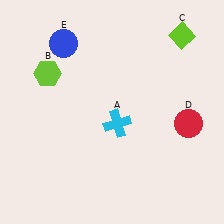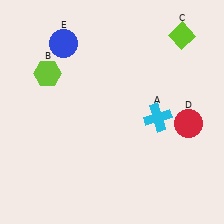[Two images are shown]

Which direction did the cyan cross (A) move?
The cyan cross (A) moved right.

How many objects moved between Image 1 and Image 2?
1 object moved between the two images.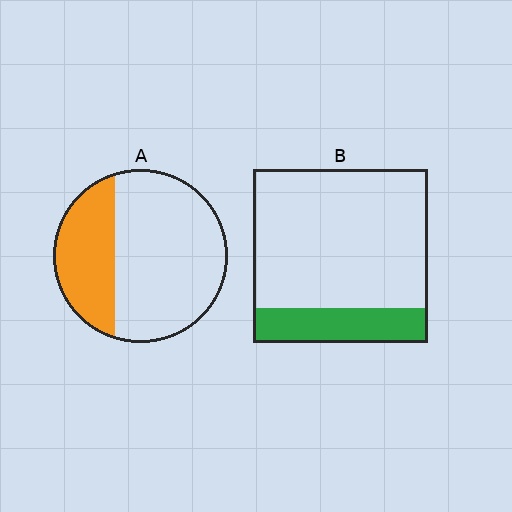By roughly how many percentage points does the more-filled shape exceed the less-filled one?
By roughly 10 percentage points (A over B).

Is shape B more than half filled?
No.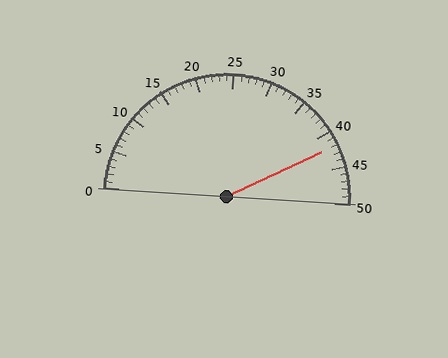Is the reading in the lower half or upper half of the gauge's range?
The reading is in the upper half of the range (0 to 50).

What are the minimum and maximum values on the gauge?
The gauge ranges from 0 to 50.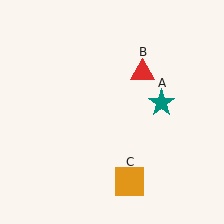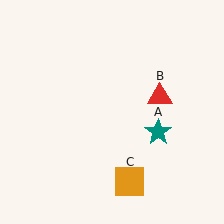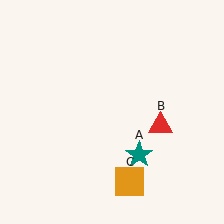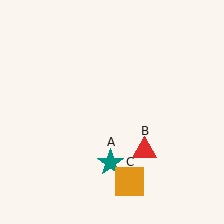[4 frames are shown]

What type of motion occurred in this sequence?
The teal star (object A), red triangle (object B) rotated clockwise around the center of the scene.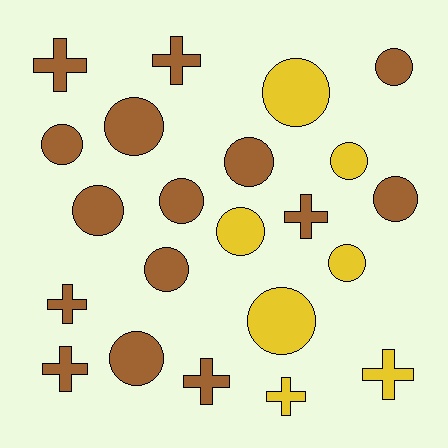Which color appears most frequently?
Brown, with 15 objects.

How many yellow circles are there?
There are 5 yellow circles.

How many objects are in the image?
There are 22 objects.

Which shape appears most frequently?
Circle, with 14 objects.